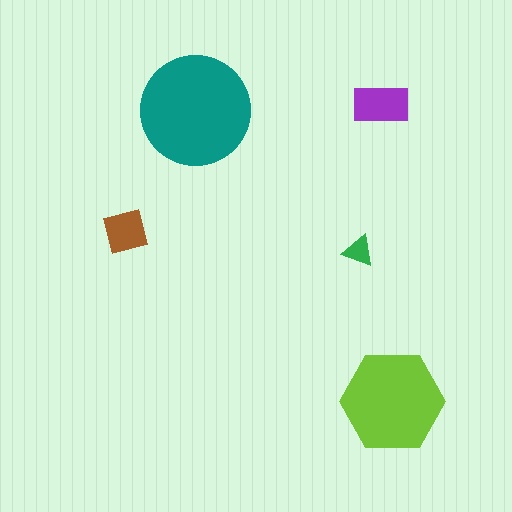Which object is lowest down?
The lime hexagon is bottommost.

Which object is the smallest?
The green triangle.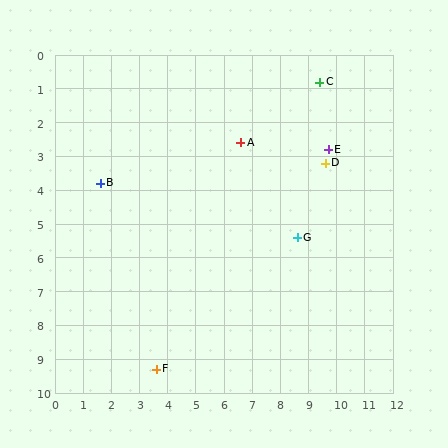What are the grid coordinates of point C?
Point C is at approximately (9.4, 0.8).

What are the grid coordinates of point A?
Point A is at approximately (6.6, 2.6).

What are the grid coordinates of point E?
Point E is at approximately (9.7, 2.8).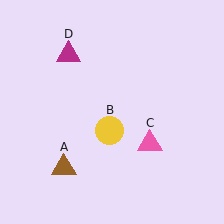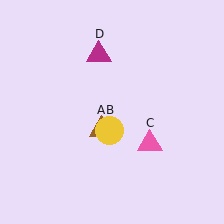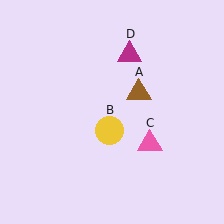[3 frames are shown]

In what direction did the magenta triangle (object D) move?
The magenta triangle (object D) moved right.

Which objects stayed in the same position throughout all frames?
Yellow circle (object B) and pink triangle (object C) remained stationary.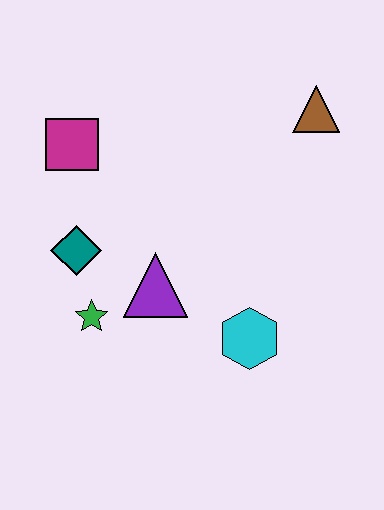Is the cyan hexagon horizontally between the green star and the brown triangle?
Yes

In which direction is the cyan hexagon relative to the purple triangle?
The cyan hexagon is to the right of the purple triangle.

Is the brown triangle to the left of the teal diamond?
No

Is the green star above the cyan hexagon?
Yes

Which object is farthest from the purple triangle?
The brown triangle is farthest from the purple triangle.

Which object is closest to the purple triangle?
The green star is closest to the purple triangle.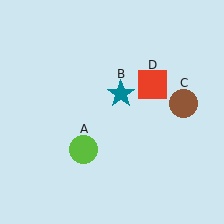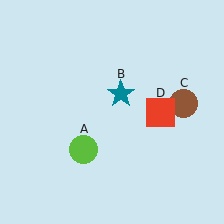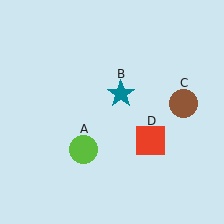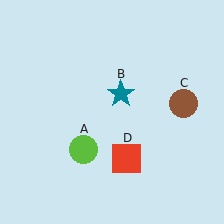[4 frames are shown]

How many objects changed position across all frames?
1 object changed position: red square (object D).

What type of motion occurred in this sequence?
The red square (object D) rotated clockwise around the center of the scene.